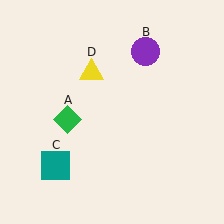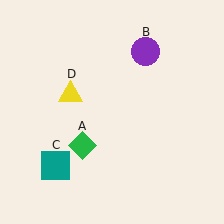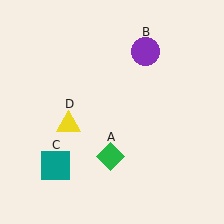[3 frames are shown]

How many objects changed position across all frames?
2 objects changed position: green diamond (object A), yellow triangle (object D).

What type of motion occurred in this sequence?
The green diamond (object A), yellow triangle (object D) rotated counterclockwise around the center of the scene.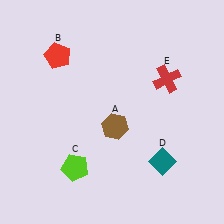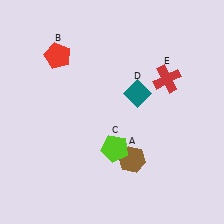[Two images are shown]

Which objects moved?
The objects that moved are: the brown hexagon (A), the lime pentagon (C), the teal diamond (D).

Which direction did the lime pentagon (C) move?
The lime pentagon (C) moved right.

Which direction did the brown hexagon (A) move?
The brown hexagon (A) moved down.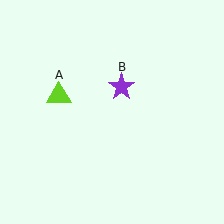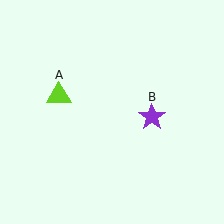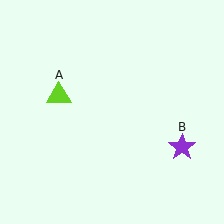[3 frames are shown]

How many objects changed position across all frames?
1 object changed position: purple star (object B).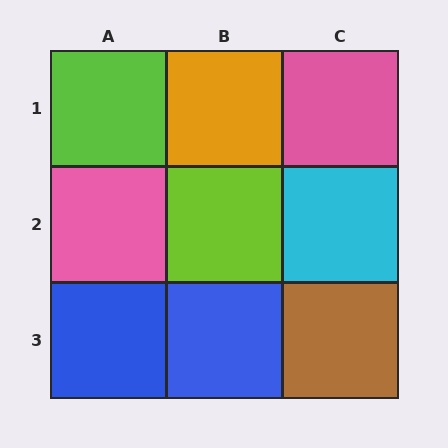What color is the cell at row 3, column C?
Brown.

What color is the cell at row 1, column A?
Lime.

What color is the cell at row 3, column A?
Blue.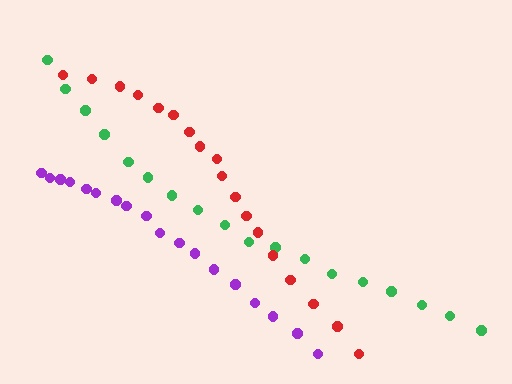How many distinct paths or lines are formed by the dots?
There are 3 distinct paths.